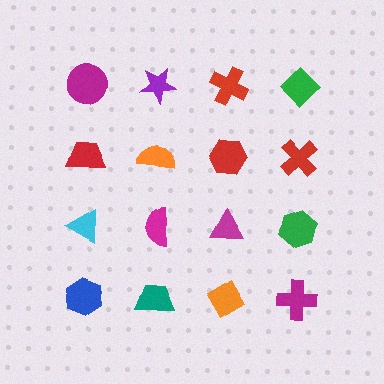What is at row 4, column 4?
A magenta cross.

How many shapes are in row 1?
4 shapes.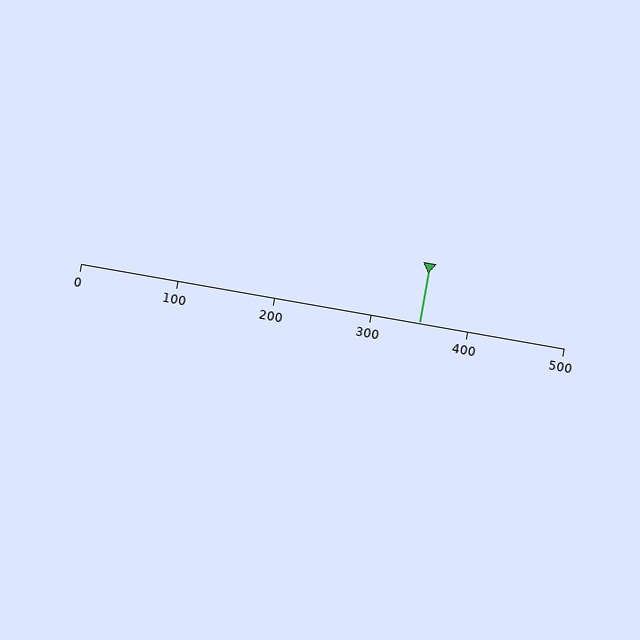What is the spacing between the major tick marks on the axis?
The major ticks are spaced 100 apart.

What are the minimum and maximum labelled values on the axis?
The axis runs from 0 to 500.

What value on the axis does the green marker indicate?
The marker indicates approximately 350.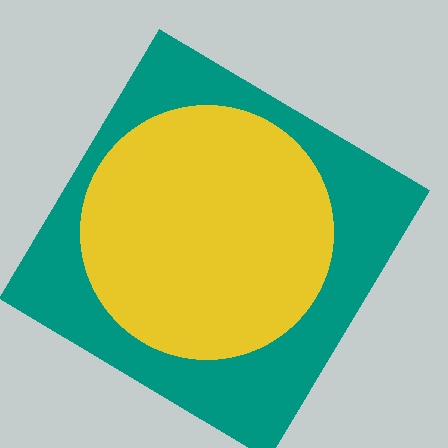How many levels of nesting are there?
2.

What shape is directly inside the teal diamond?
The yellow circle.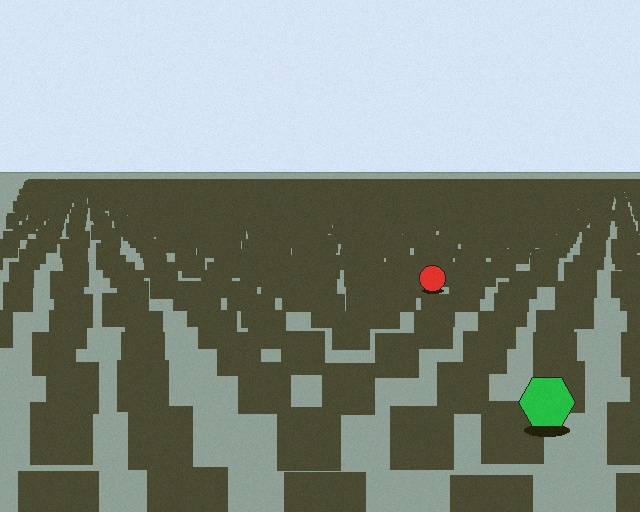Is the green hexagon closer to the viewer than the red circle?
Yes. The green hexagon is closer — you can tell from the texture gradient: the ground texture is coarser near it.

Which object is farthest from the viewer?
The red circle is farthest from the viewer. It appears smaller and the ground texture around it is denser.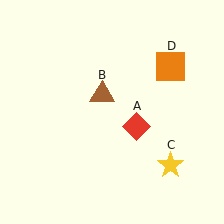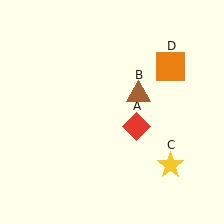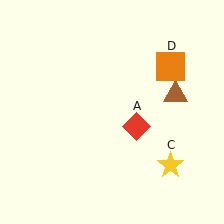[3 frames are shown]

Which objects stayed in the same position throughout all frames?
Red diamond (object A) and yellow star (object C) and orange square (object D) remained stationary.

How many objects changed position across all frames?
1 object changed position: brown triangle (object B).